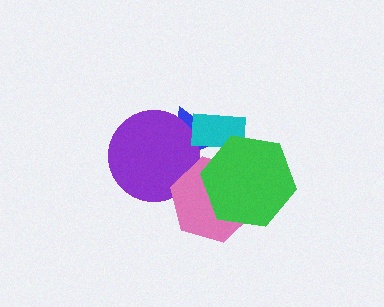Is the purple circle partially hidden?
Yes, it is partially covered by another shape.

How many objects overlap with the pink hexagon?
3 objects overlap with the pink hexagon.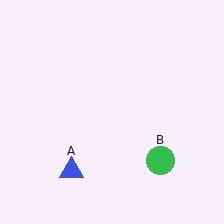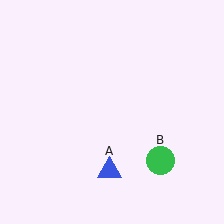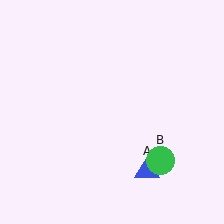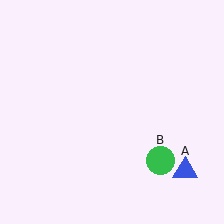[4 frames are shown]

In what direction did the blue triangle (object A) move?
The blue triangle (object A) moved right.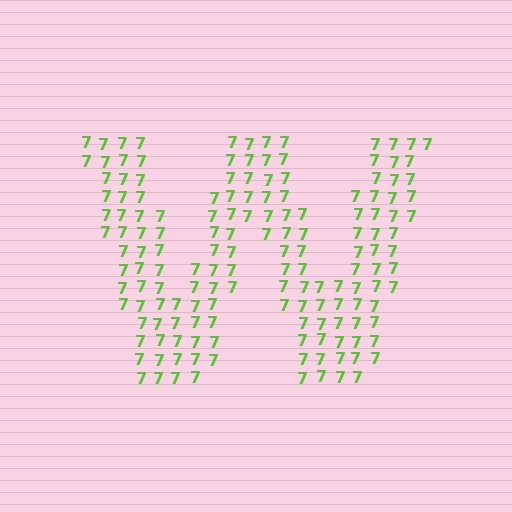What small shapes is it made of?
It is made of small digit 7's.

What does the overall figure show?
The overall figure shows the letter W.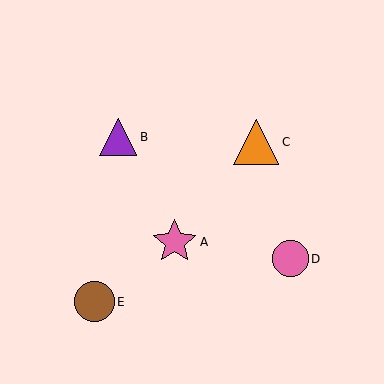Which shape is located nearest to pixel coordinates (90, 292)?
The brown circle (labeled E) at (94, 302) is nearest to that location.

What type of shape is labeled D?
Shape D is a pink circle.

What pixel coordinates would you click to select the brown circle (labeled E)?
Click at (94, 302) to select the brown circle E.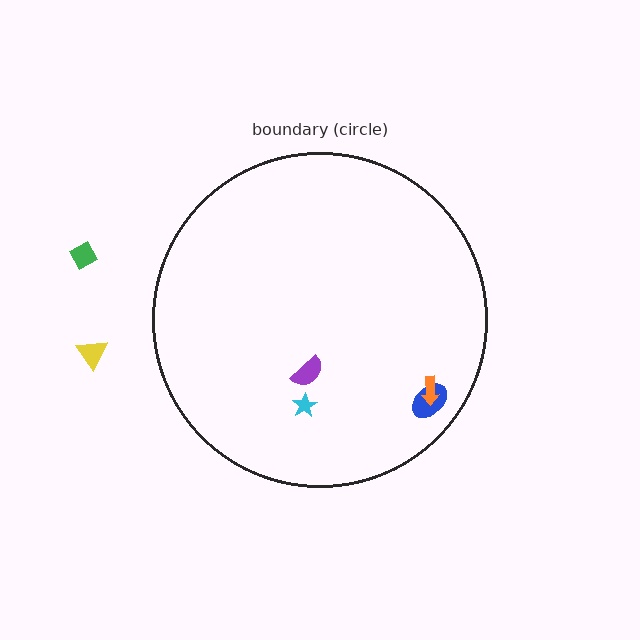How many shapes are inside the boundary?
4 inside, 2 outside.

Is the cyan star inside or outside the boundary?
Inside.